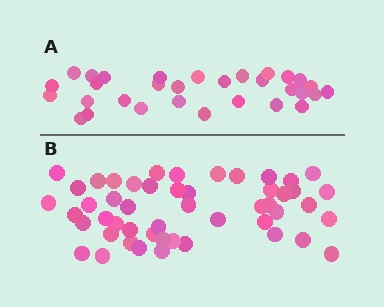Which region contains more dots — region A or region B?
Region B (the bottom region) has more dots.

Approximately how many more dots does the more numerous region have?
Region B has approximately 20 more dots than region A.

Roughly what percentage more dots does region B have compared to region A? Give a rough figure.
About 60% more.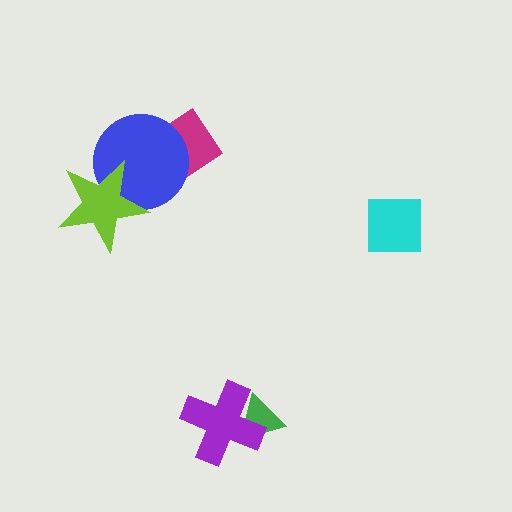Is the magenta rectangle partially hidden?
Yes, it is partially covered by another shape.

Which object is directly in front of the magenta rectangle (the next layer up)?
The blue circle is directly in front of the magenta rectangle.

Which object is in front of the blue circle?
The lime star is in front of the blue circle.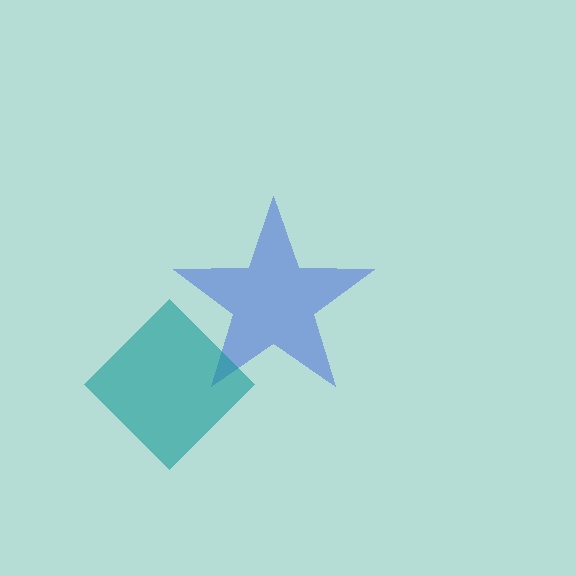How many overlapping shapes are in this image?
There are 2 overlapping shapes in the image.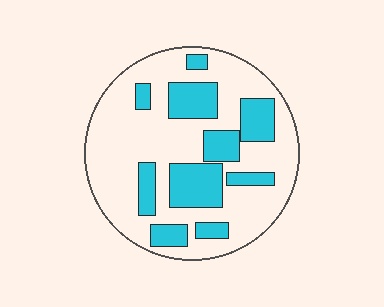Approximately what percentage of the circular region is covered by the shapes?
Approximately 30%.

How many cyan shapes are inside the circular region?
10.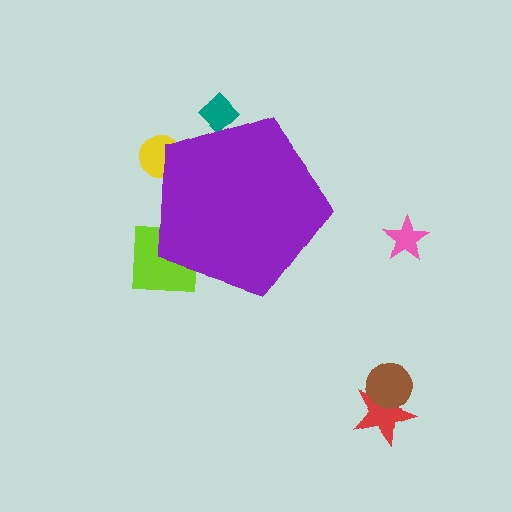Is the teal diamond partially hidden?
Yes, the teal diamond is partially hidden behind the purple pentagon.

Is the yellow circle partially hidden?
Yes, the yellow circle is partially hidden behind the purple pentagon.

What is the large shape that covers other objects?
A purple pentagon.